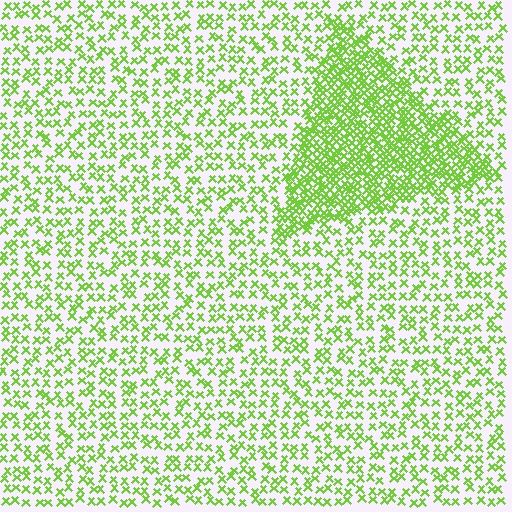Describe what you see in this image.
The image contains small lime elements arranged at two different densities. A triangle-shaped region is visible where the elements are more densely packed than the surrounding area.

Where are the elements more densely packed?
The elements are more densely packed inside the triangle boundary.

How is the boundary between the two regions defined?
The boundary is defined by a change in element density (approximately 2.4x ratio). All elements are the same color, size, and shape.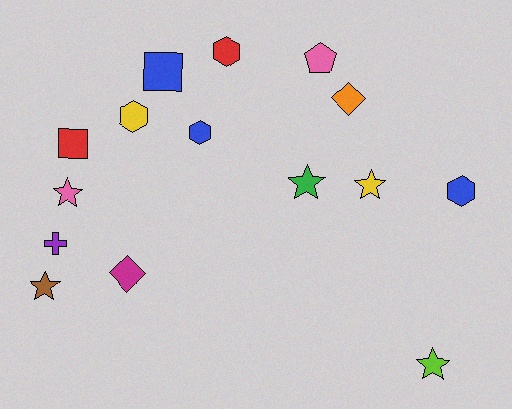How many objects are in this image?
There are 15 objects.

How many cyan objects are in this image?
There are no cyan objects.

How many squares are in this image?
There are 2 squares.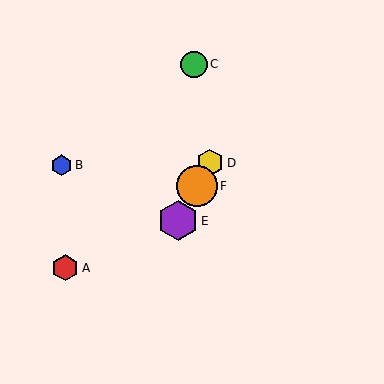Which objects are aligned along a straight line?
Objects D, E, F are aligned along a straight line.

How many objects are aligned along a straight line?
3 objects (D, E, F) are aligned along a straight line.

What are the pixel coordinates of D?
Object D is at (210, 163).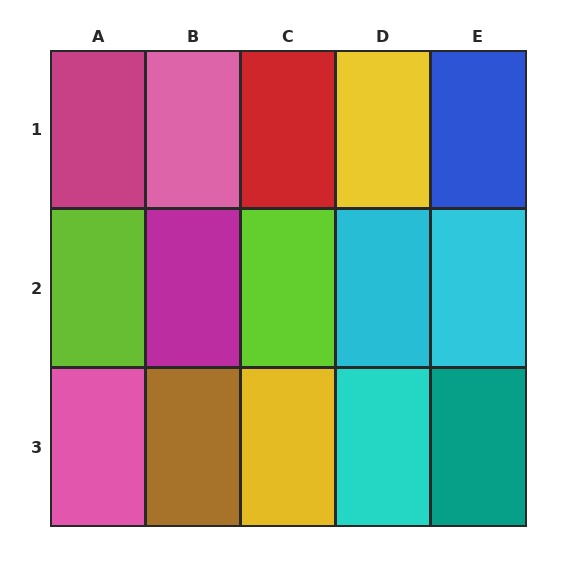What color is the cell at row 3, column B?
Brown.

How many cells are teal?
1 cell is teal.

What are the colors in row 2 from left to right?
Lime, magenta, lime, cyan, cyan.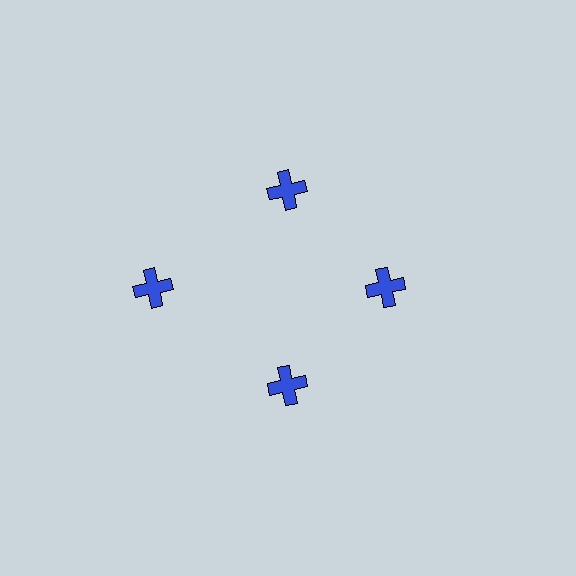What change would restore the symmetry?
The symmetry would be restored by moving it inward, back onto the ring so that all 4 crosses sit at equal angles and equal distance from the center.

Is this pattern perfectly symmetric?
No. The 4 blue crosses are arranged in a ring, but one element near the 9 o'clock position is pushed outward from the center, breaking the 4-fold rotational symmetry.